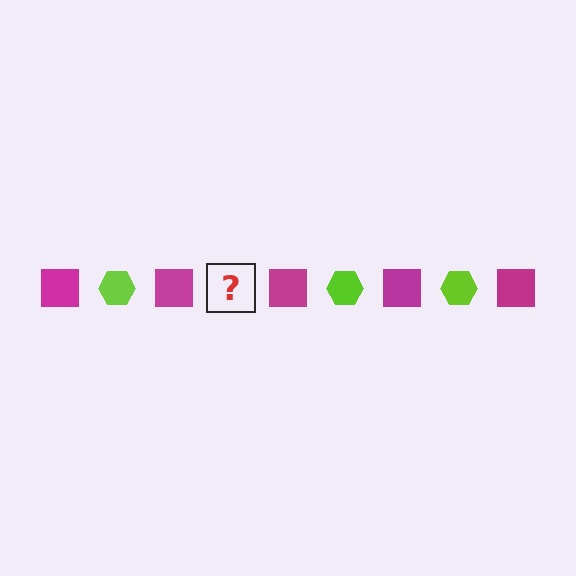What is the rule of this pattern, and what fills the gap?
The rule is that the pattern alternates between magenta square and lime hexagon. The gap should be filled with a lime hexagon.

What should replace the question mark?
The question mark should be replaced with a lime hexagon.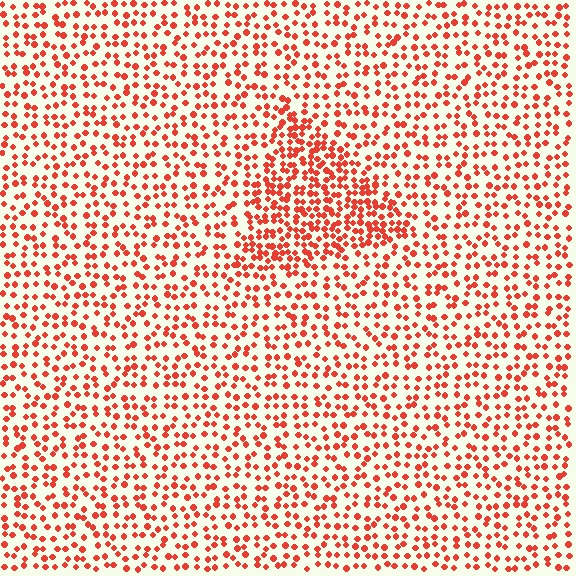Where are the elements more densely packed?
The elements are more densely packed inside the triangle boundary.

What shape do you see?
I see a triangle.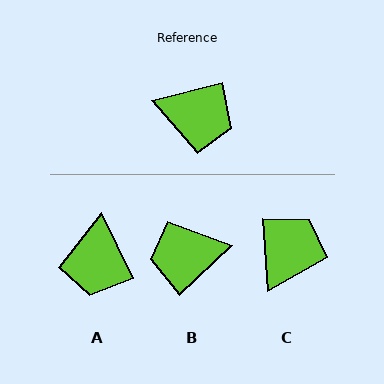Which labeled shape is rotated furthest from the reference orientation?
B, about 152 degrees away.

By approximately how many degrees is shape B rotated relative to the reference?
Approximately 152 degrees clockwise.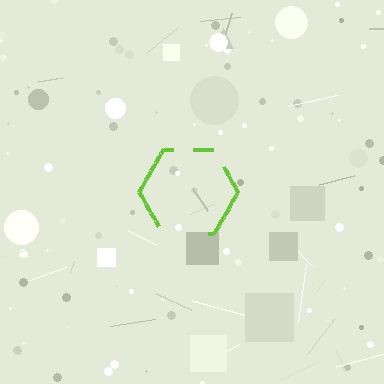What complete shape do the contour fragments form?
The contour fragments form a hexagon.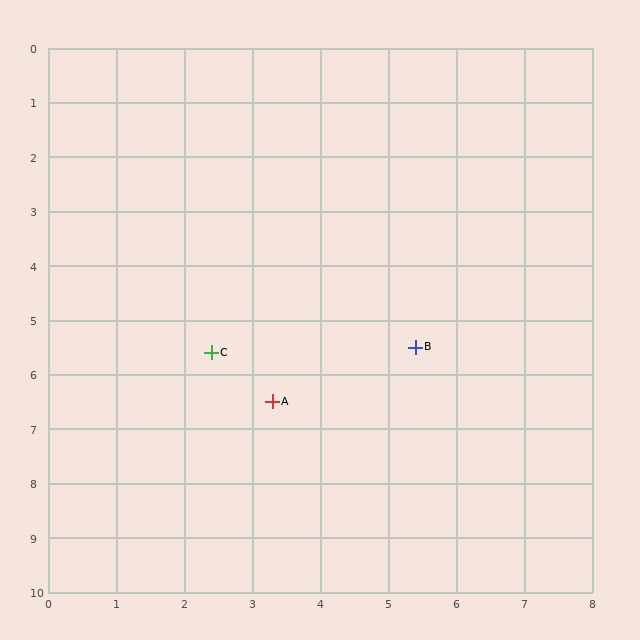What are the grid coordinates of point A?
Point A is at approximately (3.3, 6.5).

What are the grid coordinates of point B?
Point B is at approximately (5.4, 5.5).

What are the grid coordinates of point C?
Point C is at approximately (2.4, 5.6).